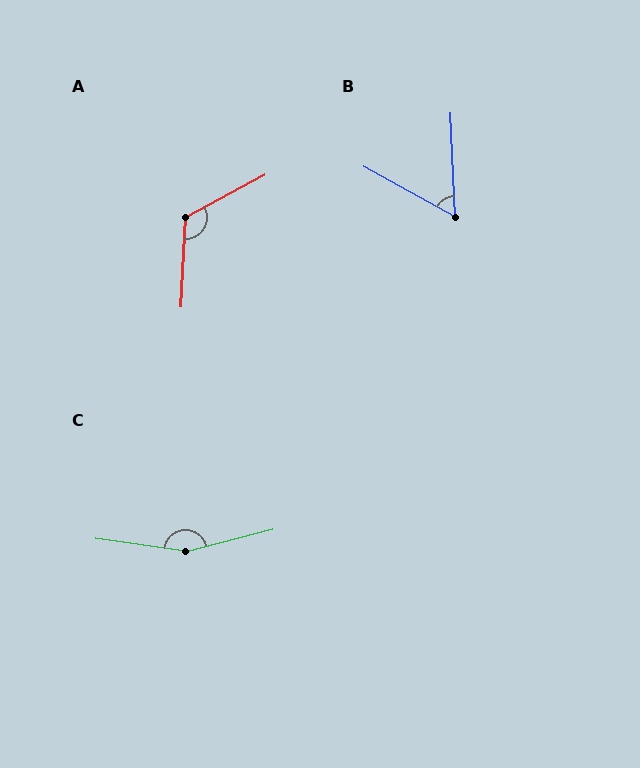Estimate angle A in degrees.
Approximately 121 degrees.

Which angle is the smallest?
B, at approximately 59 degrees.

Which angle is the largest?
C, at approximately 157 degrees.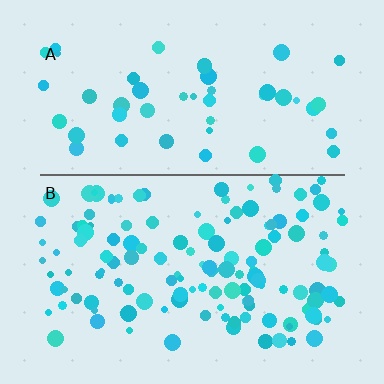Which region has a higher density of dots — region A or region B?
B (the bottom).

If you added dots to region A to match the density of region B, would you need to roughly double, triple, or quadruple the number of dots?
Approximately triple.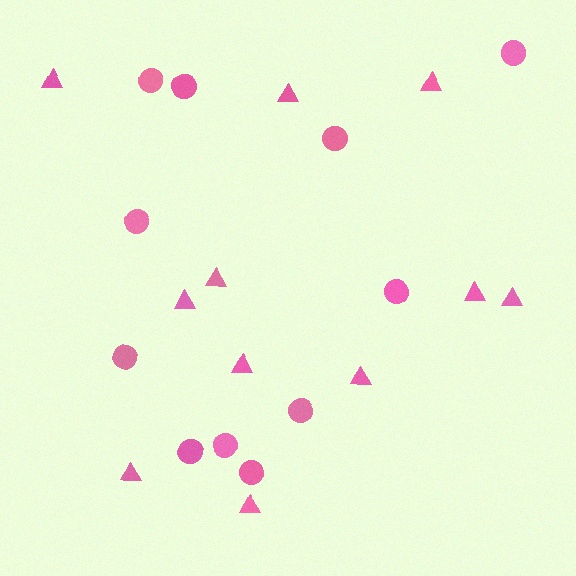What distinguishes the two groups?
There are 2 groups: one group of circles (11) and one group of triangles (11).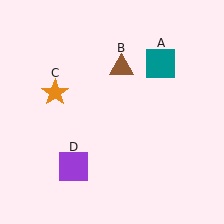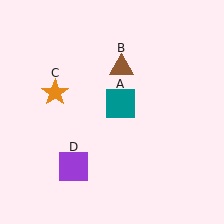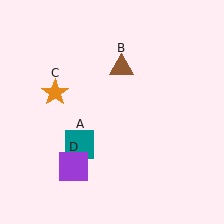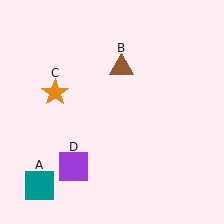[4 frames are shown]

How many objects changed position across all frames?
1 object changed position: teal square (object A).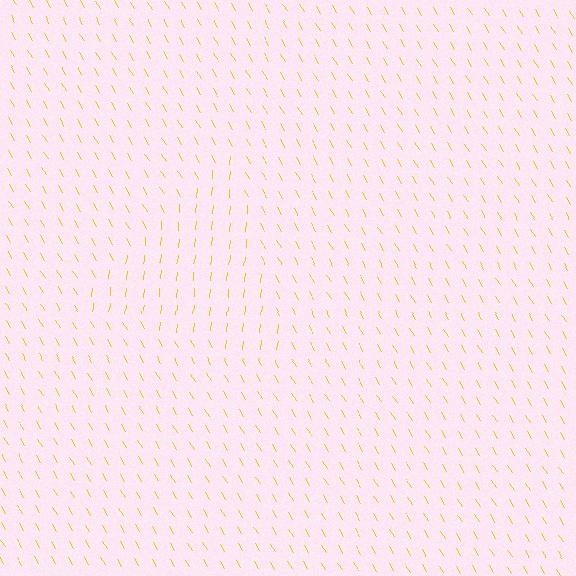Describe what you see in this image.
The image is filled with small yellow line segments. A triangle region in the image has lines oriented differently from the surrounding lines, creating a visible texture boundary.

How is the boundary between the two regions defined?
The boundary is defined purely by a change in line orientation (approximately 37 degrees difference). All lines are the same color and thickness.